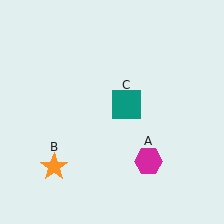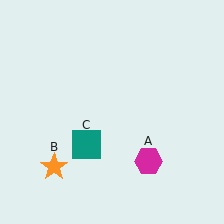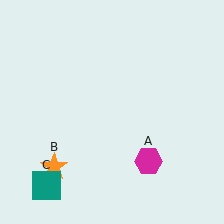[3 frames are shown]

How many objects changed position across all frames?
1 object changed position: teal square (object C).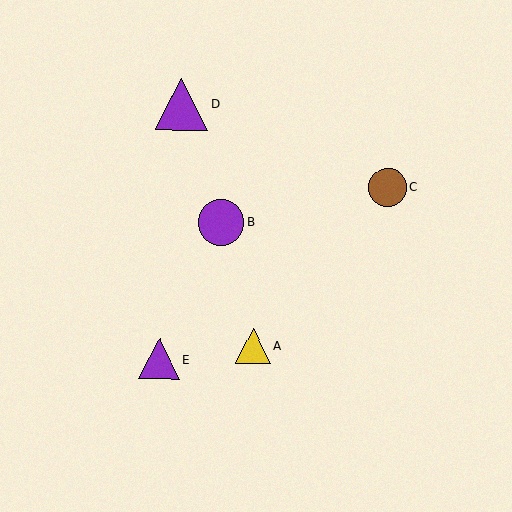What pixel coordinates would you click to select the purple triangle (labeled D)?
Click at (181, 104) to select the purple triangle D.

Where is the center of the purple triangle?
The center of the purple triangle is at (181, 104).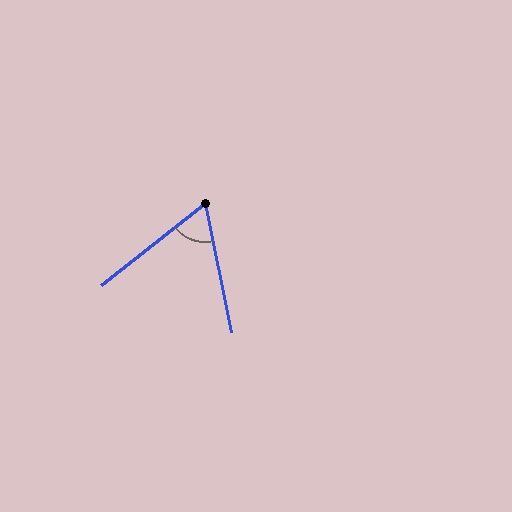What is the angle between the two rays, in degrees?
Approximately 63 degrees.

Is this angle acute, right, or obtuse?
It is acute.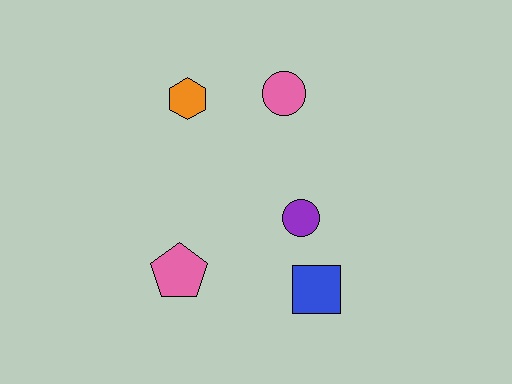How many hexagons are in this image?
There is 1 hexagon.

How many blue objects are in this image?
There is 1 blue object.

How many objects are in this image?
There are 5 objects.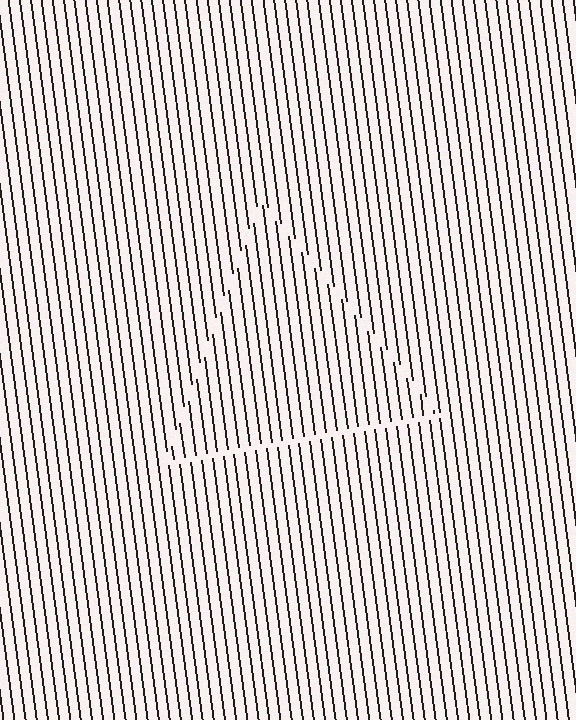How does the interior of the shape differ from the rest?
The interior of the shape contains the same grating, shifted by half a period — the contour is defined by the phase discontinuity where line-ends from the inner and outer gratings abut.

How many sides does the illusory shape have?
3 sides — the line-ends trace a triangle.